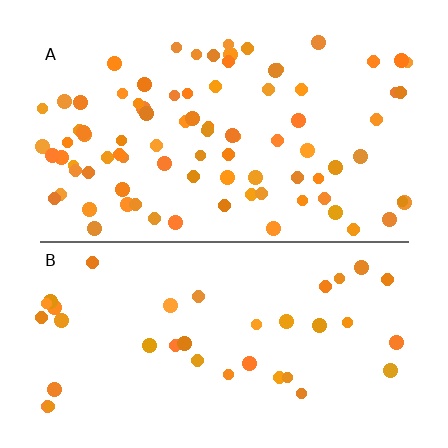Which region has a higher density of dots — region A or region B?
A (the top).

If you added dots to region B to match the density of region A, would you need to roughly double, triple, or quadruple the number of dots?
Approximately double.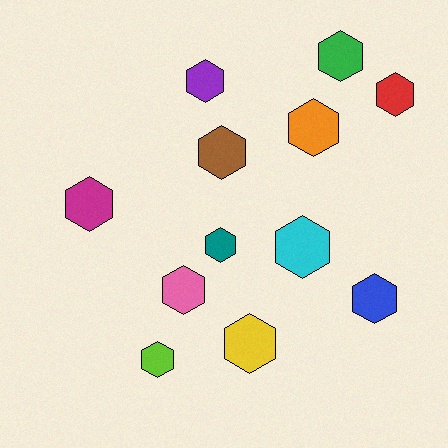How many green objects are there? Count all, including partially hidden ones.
There is 1 green object.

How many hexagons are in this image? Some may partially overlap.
There are 12 hexagons.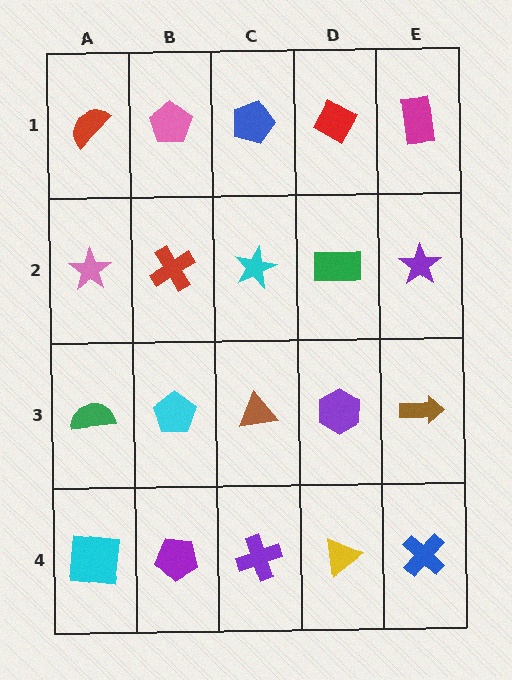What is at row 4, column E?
A blue cross.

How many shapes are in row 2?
5 shapes.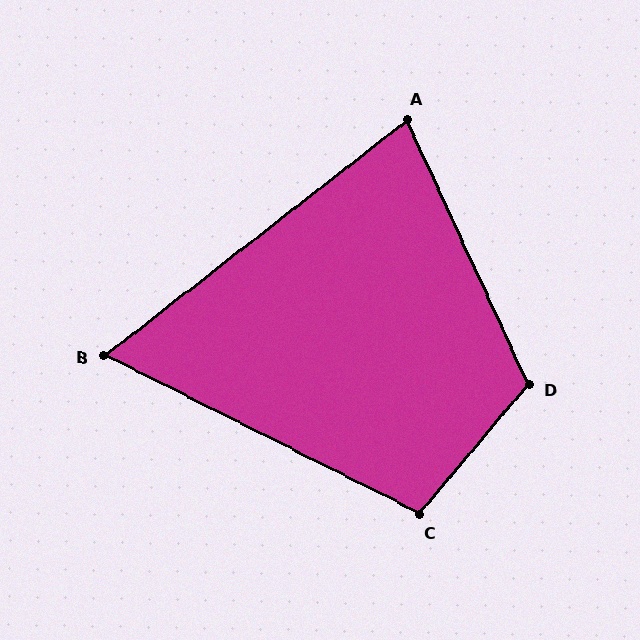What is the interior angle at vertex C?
Approximately 103 degrees (obtuse).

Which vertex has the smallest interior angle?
B, at approximately 65 degrees.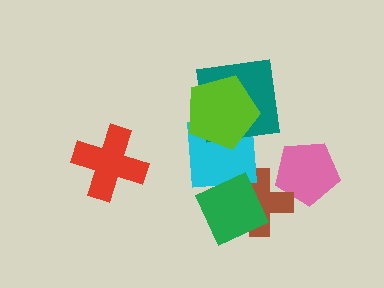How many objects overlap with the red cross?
0 objects overlap with the red cross.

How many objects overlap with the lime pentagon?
2 objects overlap with the lime pentagon.